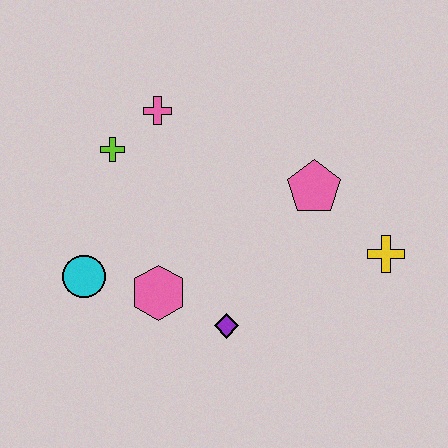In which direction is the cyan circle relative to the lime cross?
The cyan circle is below the lime cross.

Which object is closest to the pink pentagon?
The yellow cross is closest to the pink pentagon.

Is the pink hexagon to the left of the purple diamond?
Yes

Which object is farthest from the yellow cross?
The cyan circle is farthest from the yellow cross.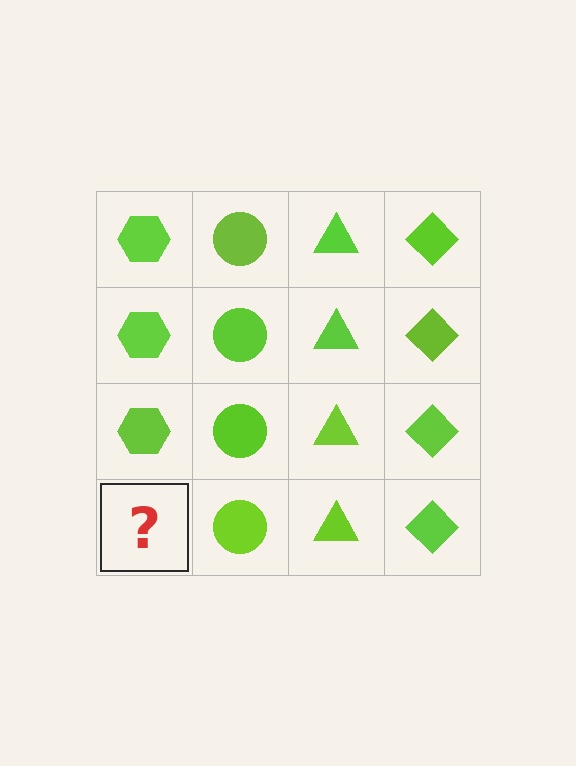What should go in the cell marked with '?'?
The missing cell should contain a lime hexagon.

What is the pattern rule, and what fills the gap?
The rule is that each column has a consistent shape. The gap should be filled with a lime hexagon.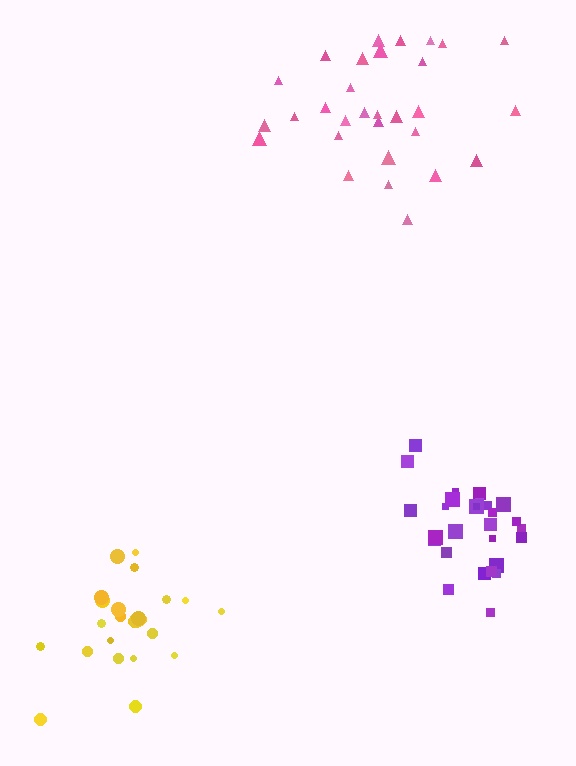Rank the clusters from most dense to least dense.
purple, yellow, pink.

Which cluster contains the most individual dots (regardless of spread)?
Purple (30).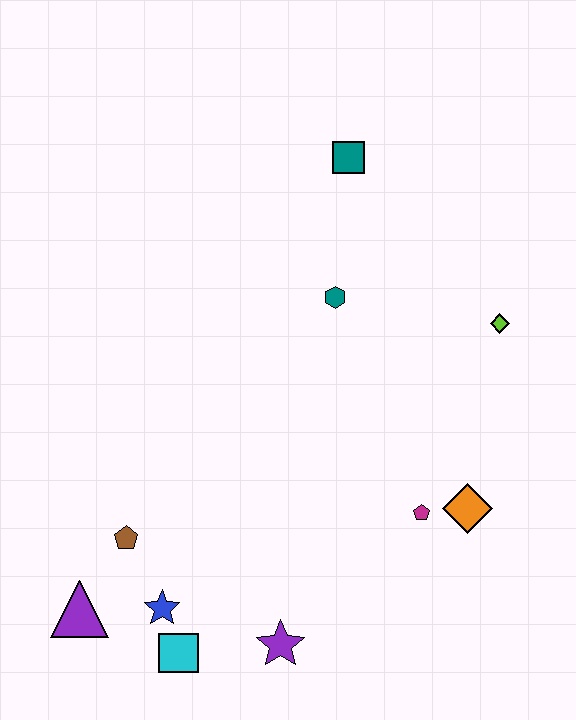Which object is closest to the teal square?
The teal hexagon is closest to the teal square.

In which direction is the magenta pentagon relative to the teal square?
The magenta pentagon is below the teal square.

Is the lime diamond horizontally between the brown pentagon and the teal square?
No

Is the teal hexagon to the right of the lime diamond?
No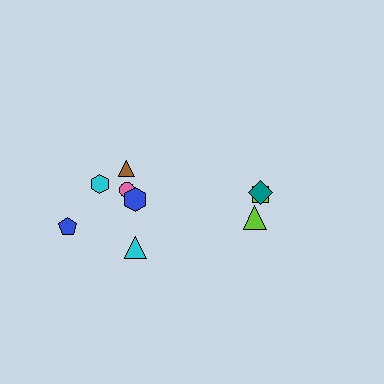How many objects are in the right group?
There are 3 objects.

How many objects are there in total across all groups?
There are 9 objects.